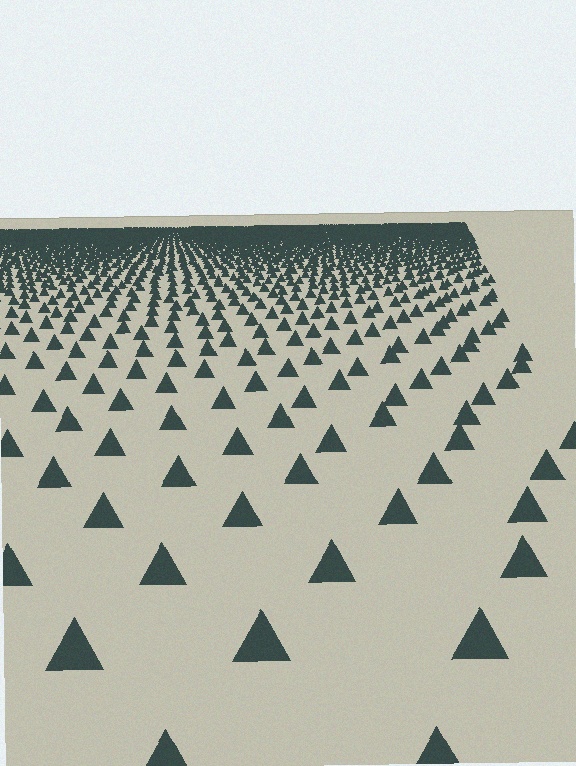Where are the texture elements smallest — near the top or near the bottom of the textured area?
Near the top.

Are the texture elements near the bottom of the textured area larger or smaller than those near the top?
Larger. Near the bottom, elements are closer to the viewer and appear at a bigger on-screen size.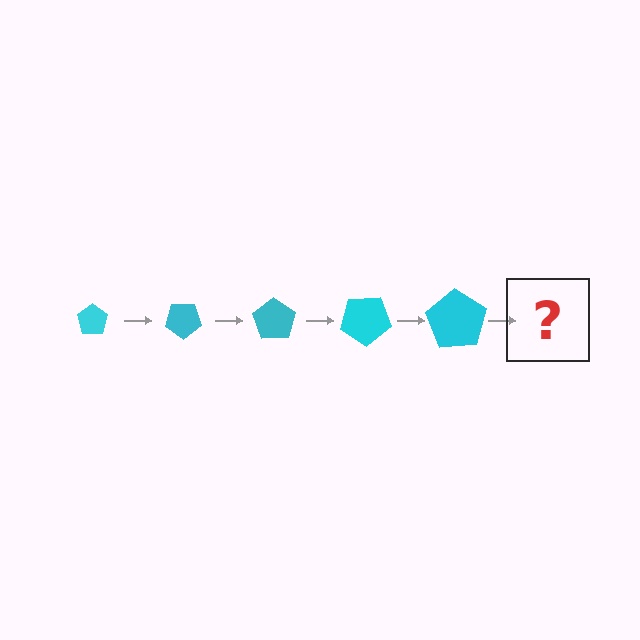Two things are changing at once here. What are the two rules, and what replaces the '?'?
The two rules are that the pentagon grows larger each step and it rotates 35 degrees each step. The '?' should be a pentagon, larger than the previous one and rotated 175 degrees from the start.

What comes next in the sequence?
The next element should be a pentagon, larger than the previous one and rotated 175 degrees from the start.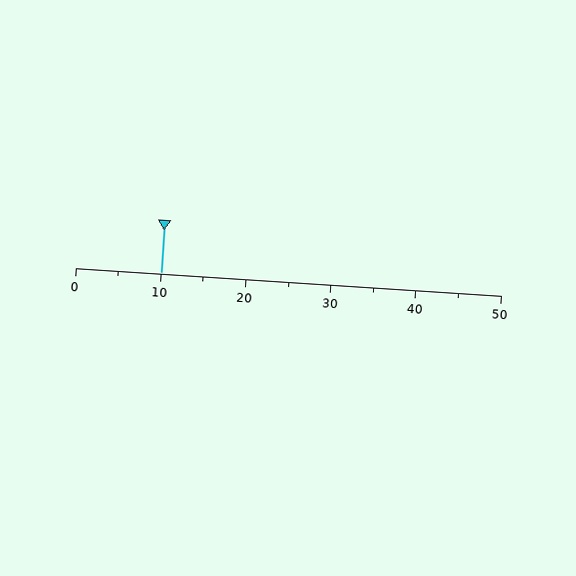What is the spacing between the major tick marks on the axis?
The major ticks are spaced 10 apart.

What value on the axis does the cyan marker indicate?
The marker indicates approximately 10.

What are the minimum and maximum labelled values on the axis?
The axis runs from 0 to 50.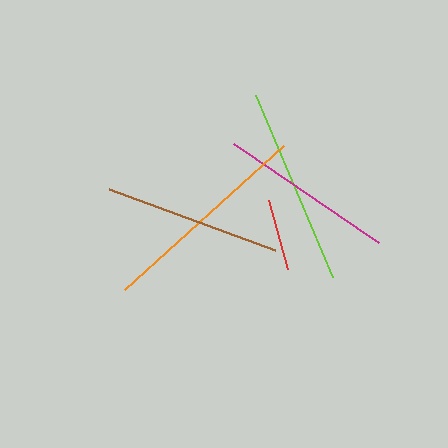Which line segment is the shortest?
The red line is the shortest at approximately 72 pixels.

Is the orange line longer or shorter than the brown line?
The orange line is longer than the brown line.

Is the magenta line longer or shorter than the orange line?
The orange line is longer than the magenta line.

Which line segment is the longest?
The orange line is the longest at approximately 214 pixels.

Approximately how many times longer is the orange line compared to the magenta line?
The orange line is approximately 1.2 times the length of the magenta line.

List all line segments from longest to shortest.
From longest to shortest: orange, lime, brown, magenta, red.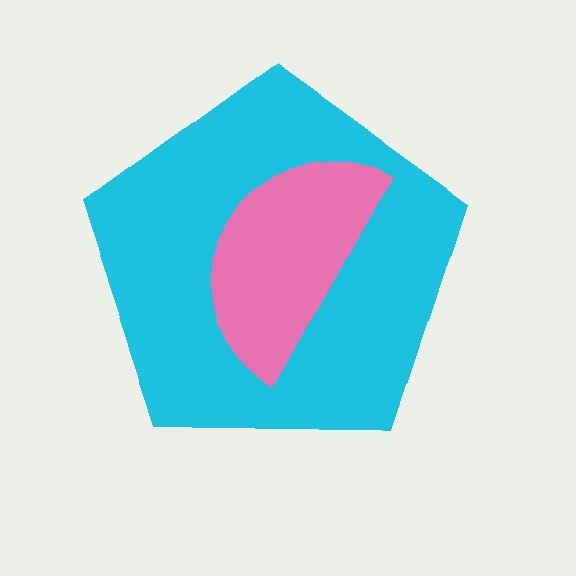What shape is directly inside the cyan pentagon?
The pink semicircle.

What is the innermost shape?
The pink semicircle.